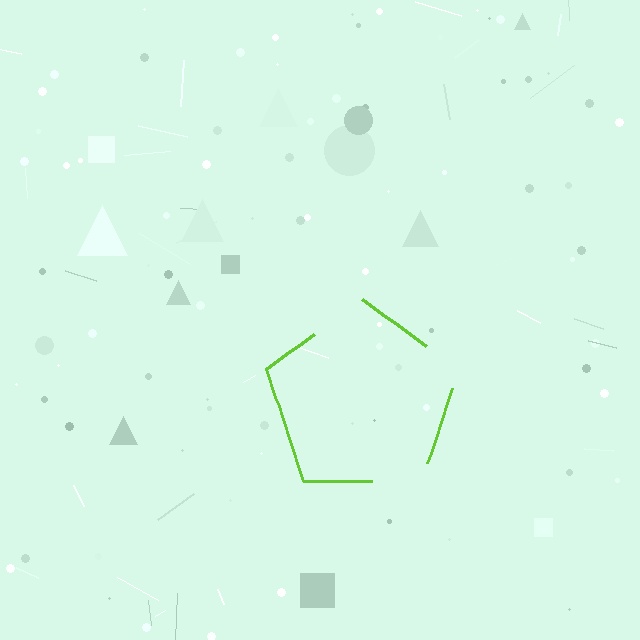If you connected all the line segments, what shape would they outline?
They would outline a pentagon.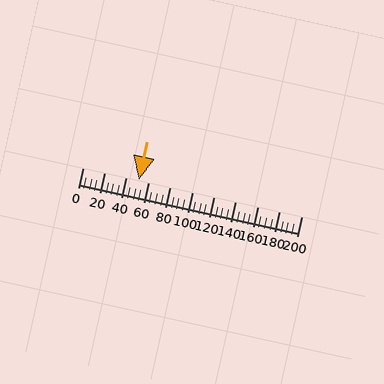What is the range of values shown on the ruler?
The ruler shows values from 0 to 200.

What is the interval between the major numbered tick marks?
The major tick marks are spaced 20 units apart.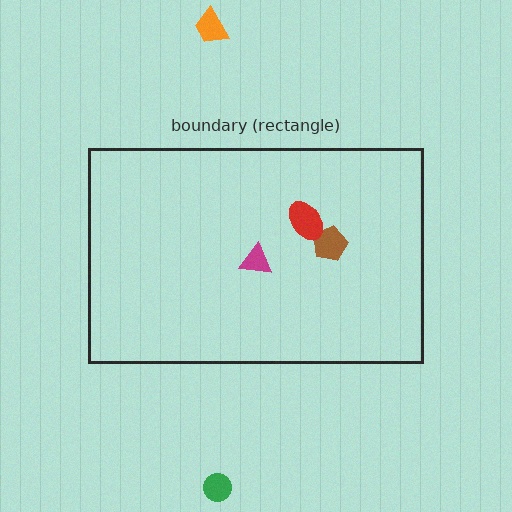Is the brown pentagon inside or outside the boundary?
Inside.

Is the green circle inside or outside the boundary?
Outside.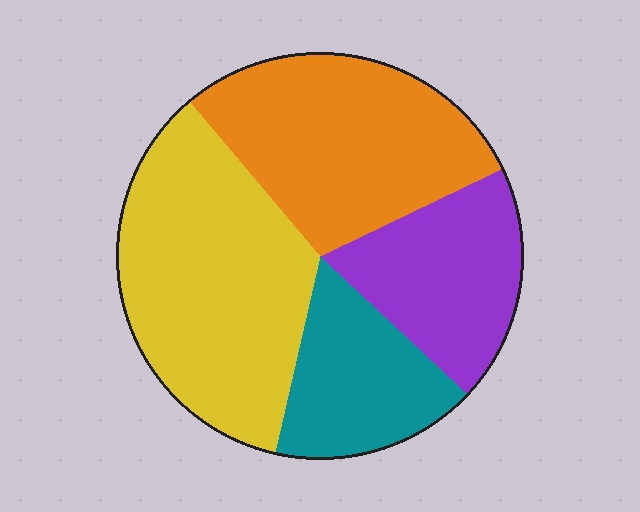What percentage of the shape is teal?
Teal covers 17% of the shape.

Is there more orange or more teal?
Orange.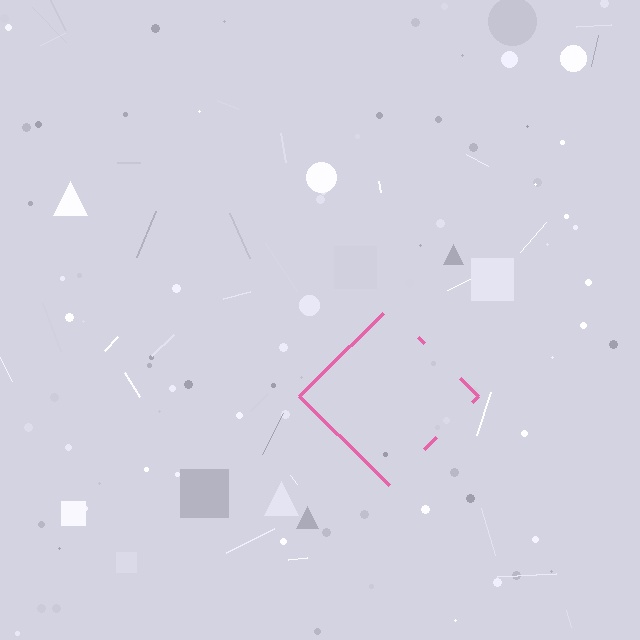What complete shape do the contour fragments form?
The contour fragments form a diamond.